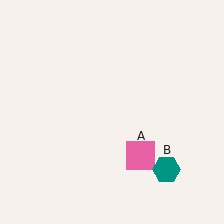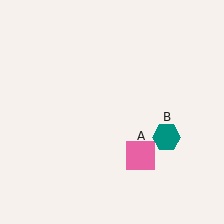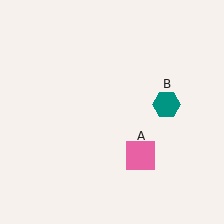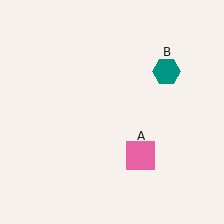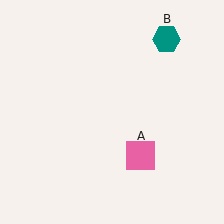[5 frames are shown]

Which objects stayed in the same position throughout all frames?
Pink square (object A) remained stationary.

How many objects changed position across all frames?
1 object changed position: teal hexagon (object B).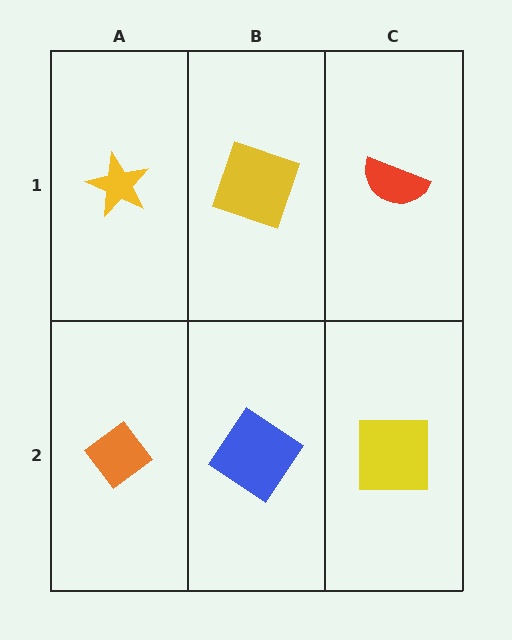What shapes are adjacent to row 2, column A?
A yellow star (row 1, column A), a blue diamond (row 2, column B).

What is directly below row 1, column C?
A yellow square.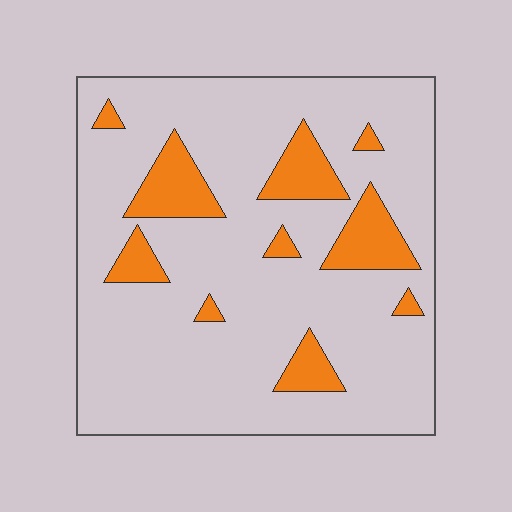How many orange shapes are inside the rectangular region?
10.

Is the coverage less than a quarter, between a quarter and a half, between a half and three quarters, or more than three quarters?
Less than a quarter.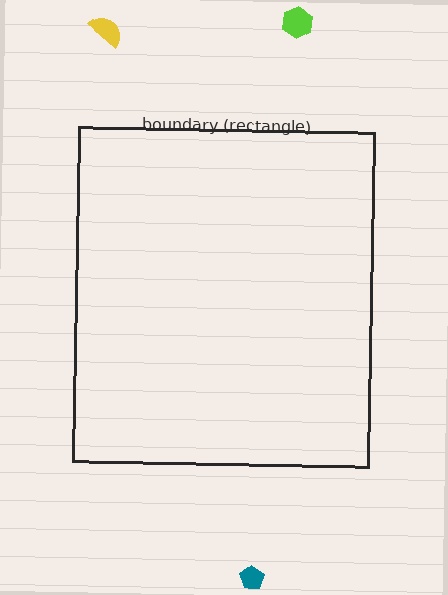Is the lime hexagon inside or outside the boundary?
Outside.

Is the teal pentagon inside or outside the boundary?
Outside.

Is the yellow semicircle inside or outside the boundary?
Outside.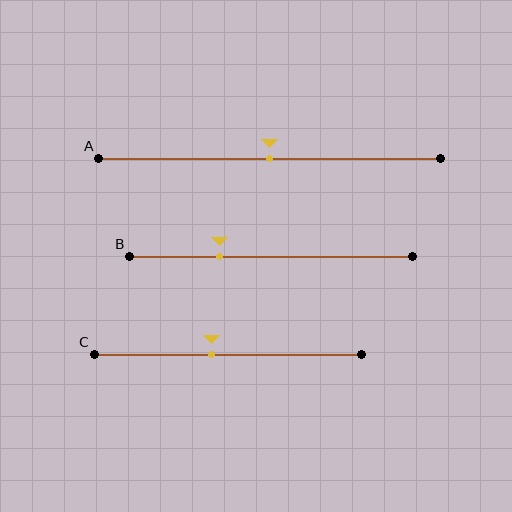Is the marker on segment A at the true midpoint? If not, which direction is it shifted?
Yes, the marker on segment A is at the true midpoint.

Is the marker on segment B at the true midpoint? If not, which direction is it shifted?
No, the marker on segment B is shifted to the left by about 18% of the segment length.